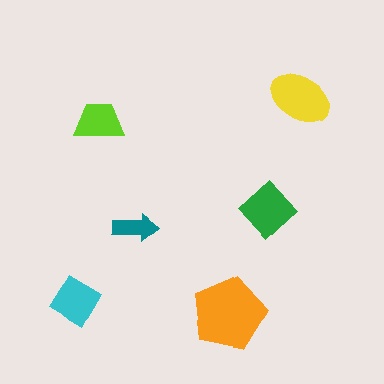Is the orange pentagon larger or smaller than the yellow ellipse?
Larger.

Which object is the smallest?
The teal arrow.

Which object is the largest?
The orange pentagon.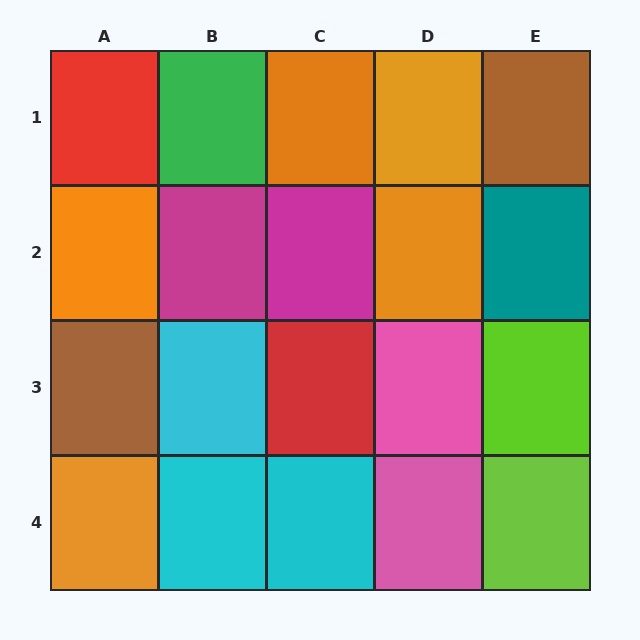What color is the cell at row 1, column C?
Orange.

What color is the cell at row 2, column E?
Teal.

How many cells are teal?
1 cell is teal.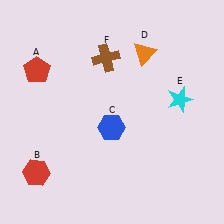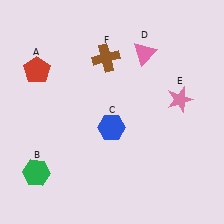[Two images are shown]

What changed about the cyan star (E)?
In Image 1, E is cyan. In Image 2, it changed to pink.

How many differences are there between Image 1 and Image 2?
There are 3 differences between the two images.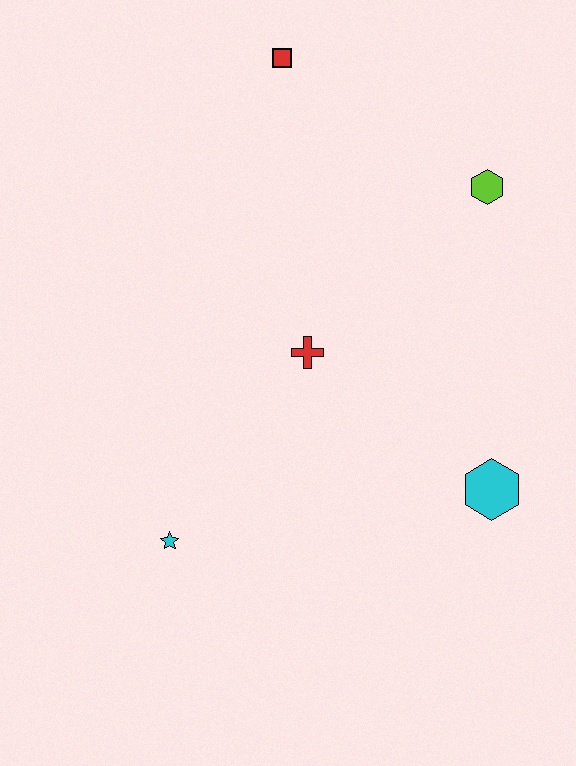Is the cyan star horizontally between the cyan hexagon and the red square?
No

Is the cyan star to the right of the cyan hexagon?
No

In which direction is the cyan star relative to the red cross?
The cyan star is below the red cross.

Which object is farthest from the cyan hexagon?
The red square is farthest from the cyan hexagon.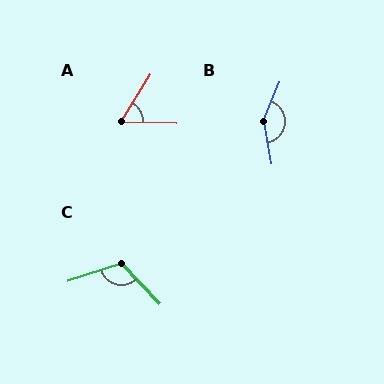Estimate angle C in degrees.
Approximately 115 degrees.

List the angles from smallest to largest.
A (60°), C (115°), B (147°).